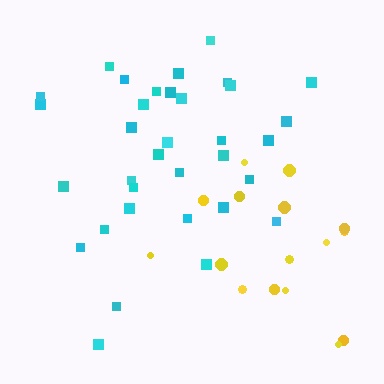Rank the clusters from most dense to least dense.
cyan, yellow.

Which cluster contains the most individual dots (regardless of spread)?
Cyan (34).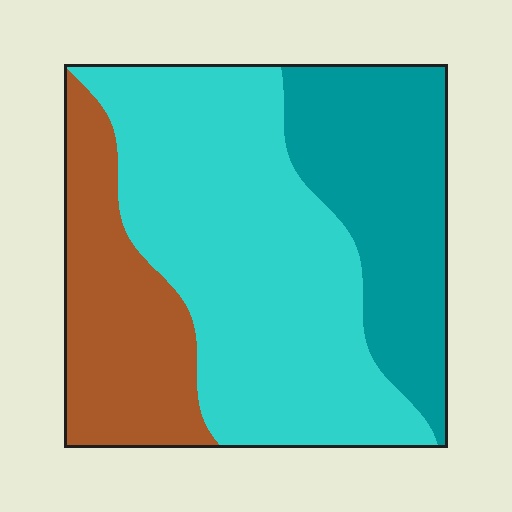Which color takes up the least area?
Brown, at roughly 25%.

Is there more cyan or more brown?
Cyan.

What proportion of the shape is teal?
Teal covers around 25% of the shape.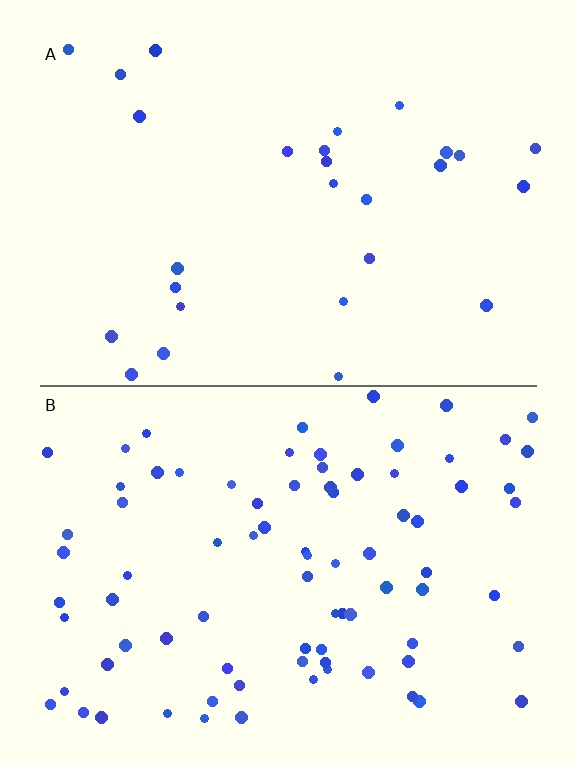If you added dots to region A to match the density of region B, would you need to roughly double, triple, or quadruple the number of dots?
Approximately triple.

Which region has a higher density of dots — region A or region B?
B (the bottom).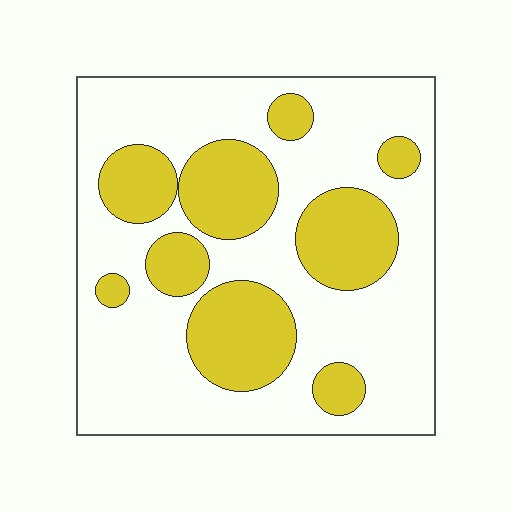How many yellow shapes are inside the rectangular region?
9.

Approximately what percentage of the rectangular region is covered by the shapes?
Approximately 30%.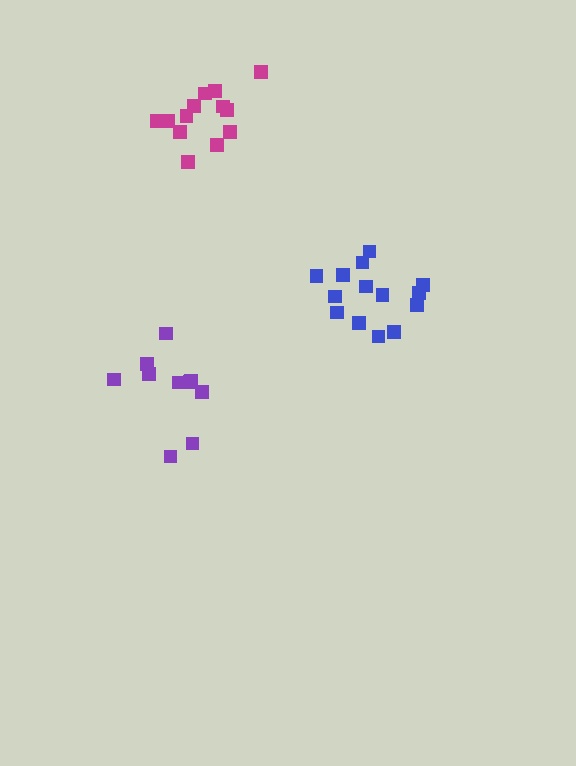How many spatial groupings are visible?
There are 3 spatial groupings.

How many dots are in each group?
Group 1: 14 dots, Group 2: 10 dots, Group 3: 13 dots (37 total).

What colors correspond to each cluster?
The clusters are colored: blue, purple, magenta.